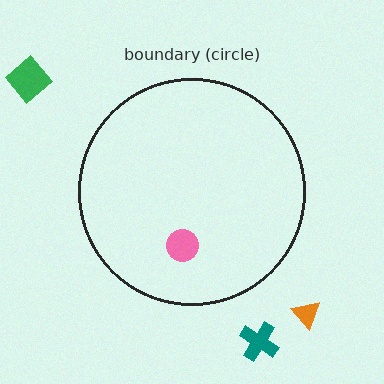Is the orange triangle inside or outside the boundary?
Outside.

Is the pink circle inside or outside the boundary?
Inside.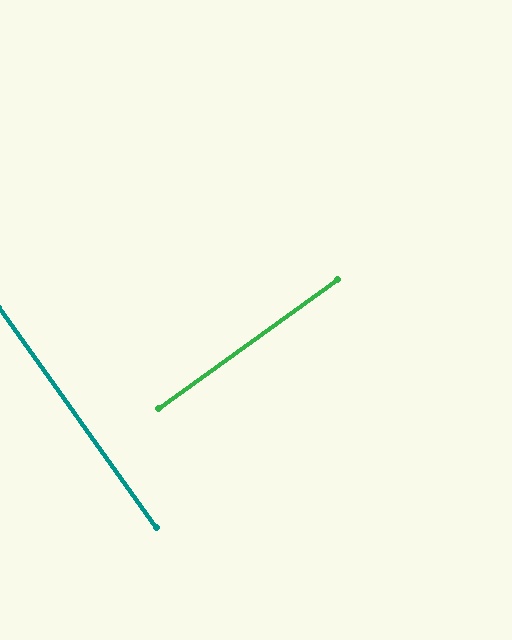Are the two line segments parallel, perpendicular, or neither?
Perpendicular — they meet at approximately 90°.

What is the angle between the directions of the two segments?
Approximately 90 degrees.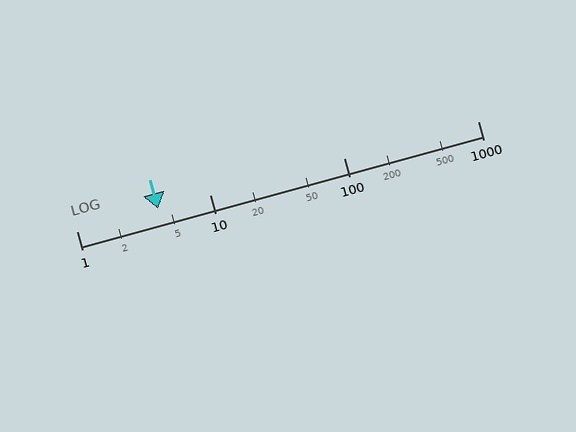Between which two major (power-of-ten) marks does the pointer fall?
The pointer is between 1 and 10.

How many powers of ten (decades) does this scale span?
The scale spans 3 decades, from 1 to 1000.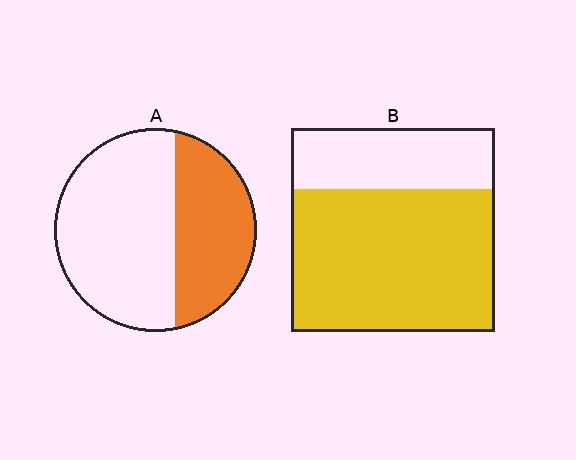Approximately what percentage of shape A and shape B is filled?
A is approximately 40% and B is approximately 70%.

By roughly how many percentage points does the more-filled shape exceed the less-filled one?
By roughly 30 percentage points (B over A).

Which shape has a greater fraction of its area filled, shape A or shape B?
Shape B.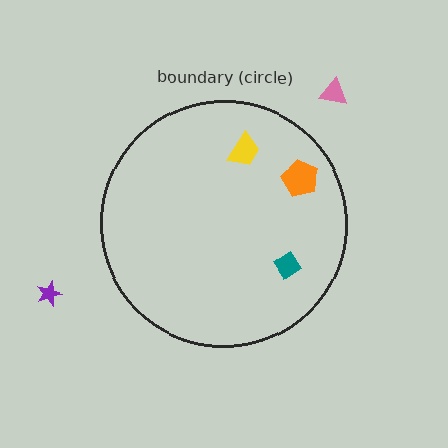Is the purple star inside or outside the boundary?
Outside.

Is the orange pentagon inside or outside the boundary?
Inside.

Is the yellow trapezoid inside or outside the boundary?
Inside.